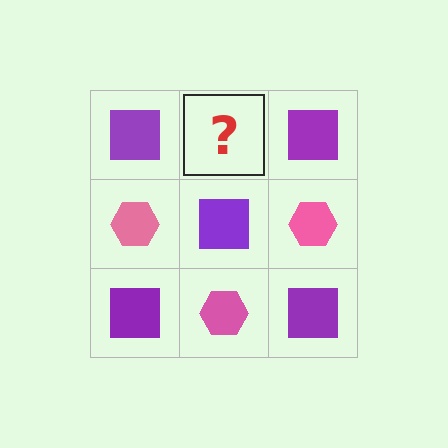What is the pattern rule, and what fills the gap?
The rule is that it alternates purple square and pink hexagon in a checkerboard pattern. The gap should be filled with a pink hexagon.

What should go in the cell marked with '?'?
The missing cell should contain a pink hexagon.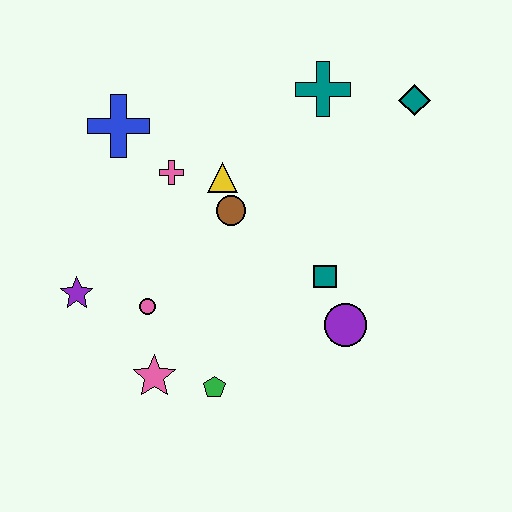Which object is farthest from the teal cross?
The pink star is farthest from the teal cross.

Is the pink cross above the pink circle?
Yes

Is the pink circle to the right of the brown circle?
No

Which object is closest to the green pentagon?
The pink star is closest to the green pentagon.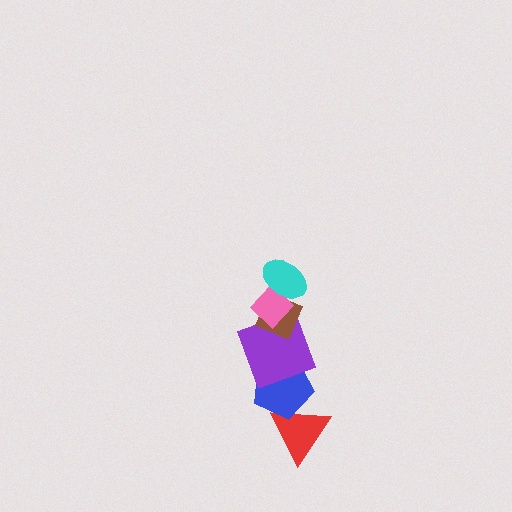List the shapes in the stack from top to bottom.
From top to bottom: the cyan ellipse, the pink diamond, the brown diamond, the purple square, the blue pentagon, the red triangle.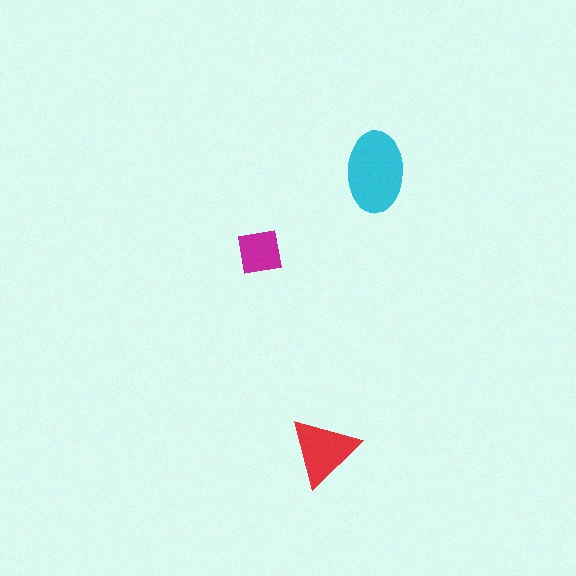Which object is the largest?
The cyan ellipse.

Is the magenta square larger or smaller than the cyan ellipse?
Smaller.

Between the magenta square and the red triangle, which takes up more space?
The red triangle.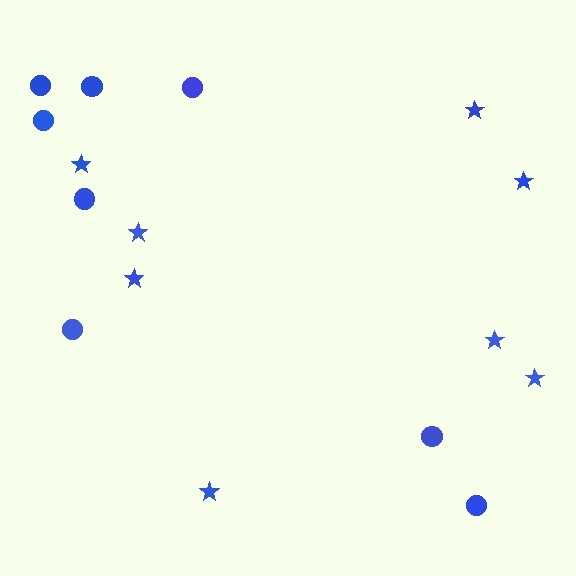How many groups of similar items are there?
There are 2 groups: one group of stars (8) and one group of circles (8).